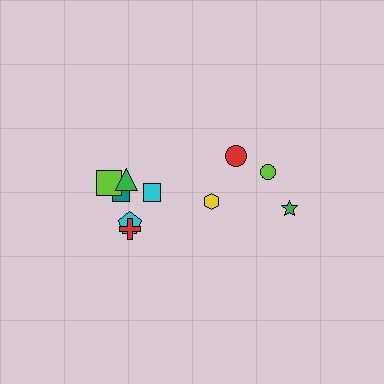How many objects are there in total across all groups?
There are 10 objects.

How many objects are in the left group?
There are 6 objects.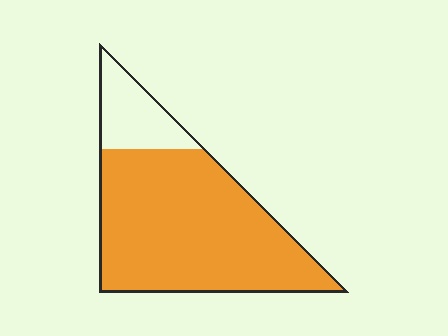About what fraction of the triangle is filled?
About five sixths (5/6).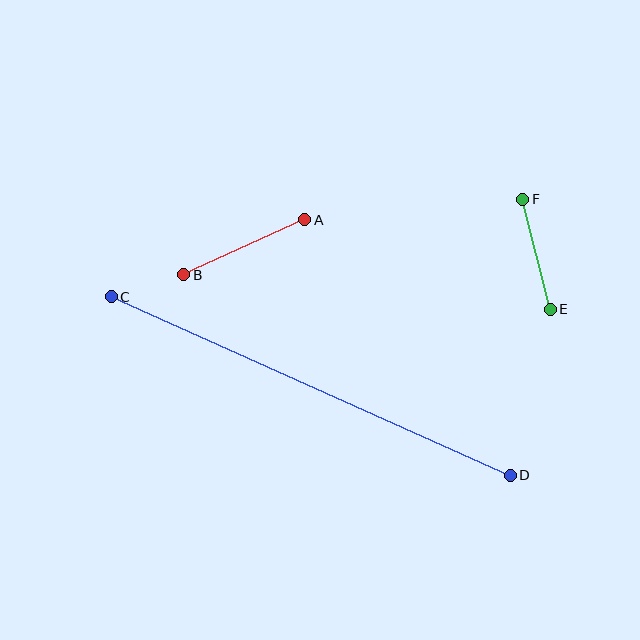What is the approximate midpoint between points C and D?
The midpoint is at approximately (311, 386) pixels.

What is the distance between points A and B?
The distance is approximately 133 pixels.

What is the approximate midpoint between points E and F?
The midpoint is at approximately (537, 254) pixels.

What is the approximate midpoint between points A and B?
The midpoint is at approximately (244, 247) pixels.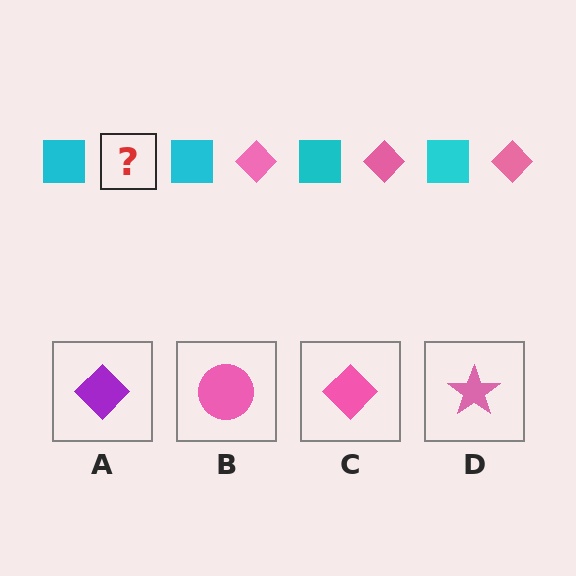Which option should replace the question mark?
Option C.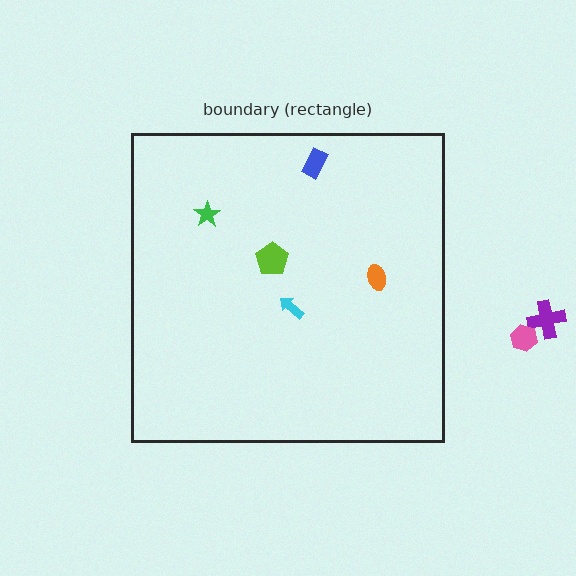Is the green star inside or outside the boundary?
Inside.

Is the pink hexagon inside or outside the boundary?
Outside.